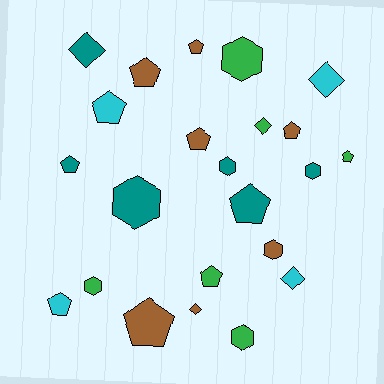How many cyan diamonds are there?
There are 2 cyan diamonds.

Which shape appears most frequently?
Pentagon, with 11 objects.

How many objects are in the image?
There are 23 objects.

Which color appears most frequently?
Brown, with 7 objects.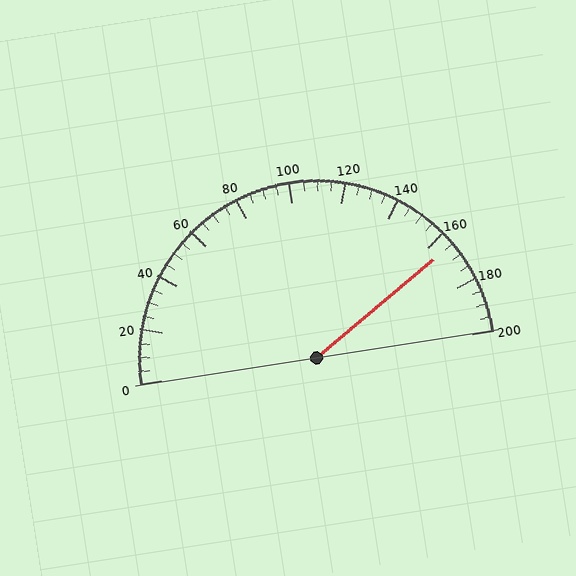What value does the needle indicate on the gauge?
The needle indicates approximately 165.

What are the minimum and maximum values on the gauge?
The gauge ranges from 0 to 200.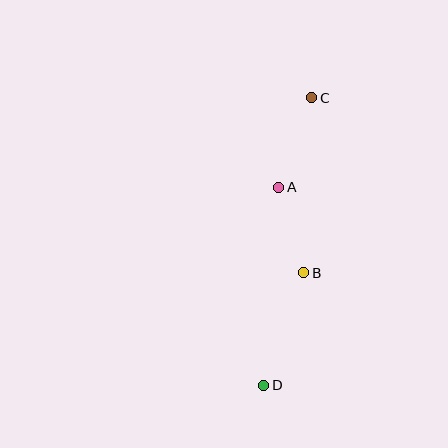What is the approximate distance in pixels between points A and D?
The distance between A and D is approximately 199 pixels.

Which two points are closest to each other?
Points A and B are closest to each other.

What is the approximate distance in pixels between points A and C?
The distance between A and C is approximately 95 pixels.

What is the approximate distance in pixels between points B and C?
The distance between B and C is approximately 175 pixels.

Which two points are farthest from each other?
Points C and D are farthest from each other.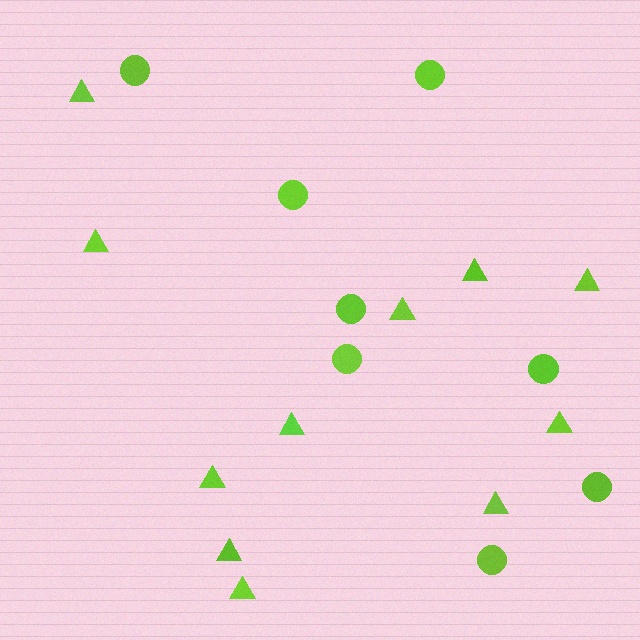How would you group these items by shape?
There are 2 groups: one group of circles (8) and one group of triangles (11).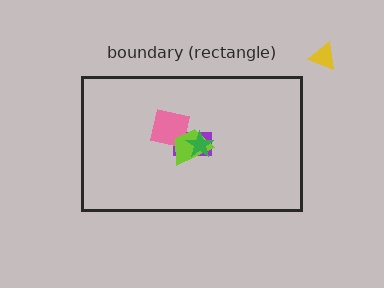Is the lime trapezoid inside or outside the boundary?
Inside.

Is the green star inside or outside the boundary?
Inside.